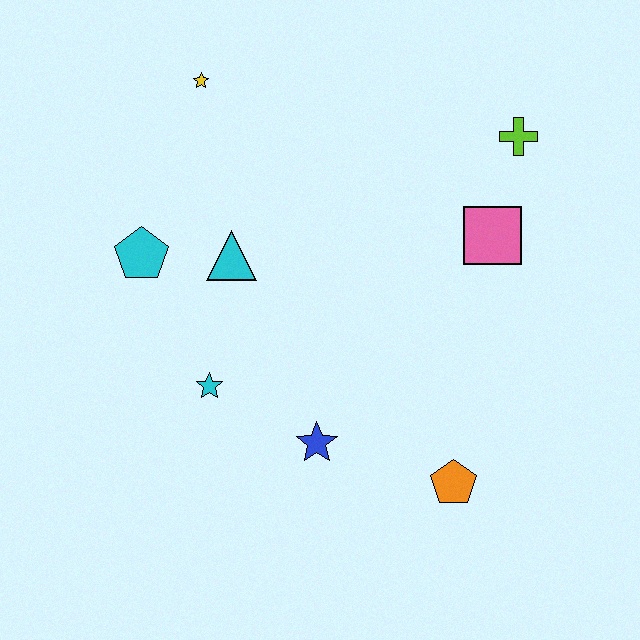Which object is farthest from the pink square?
The cyan pentagon is farthest from the pink square.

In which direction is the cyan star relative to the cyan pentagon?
The cyan star is below the cyan pentagon.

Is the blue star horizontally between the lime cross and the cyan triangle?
Yes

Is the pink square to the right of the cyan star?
Yes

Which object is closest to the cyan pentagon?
The cyan triangle is closest to the cyan pentagon.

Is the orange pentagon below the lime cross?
Yes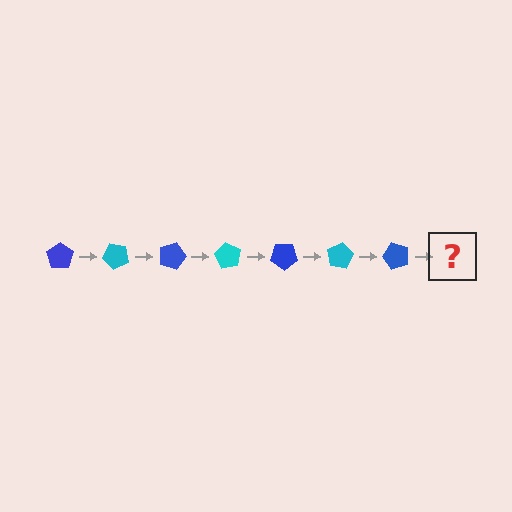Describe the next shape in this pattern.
It should be a cyan pentagon, rotated 315 degrees from the start.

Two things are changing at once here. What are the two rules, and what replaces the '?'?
The two rules are that it rotates 45 degrees each step and the color cycles through blue and cyan. The '?' should be a cyan pentagon, rotated 315 degrees from the start.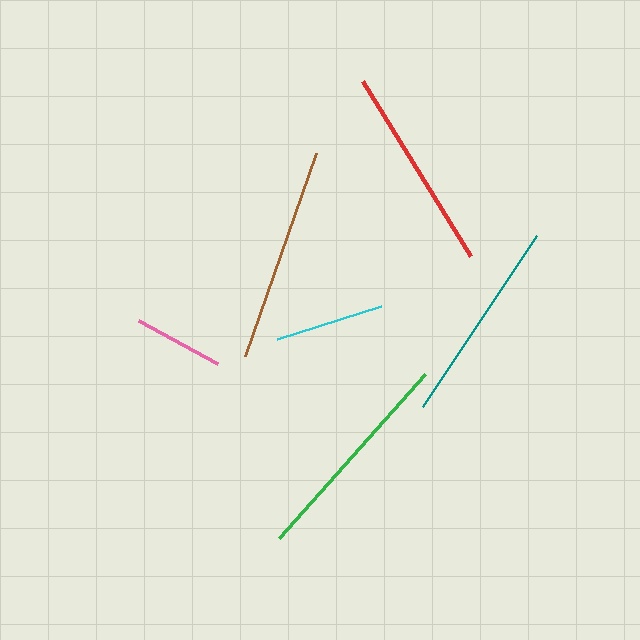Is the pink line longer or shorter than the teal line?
The teal line is longer than the pink line.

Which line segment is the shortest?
The pink line is the shortest at approximately 90 pixels.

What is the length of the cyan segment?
The cyan segment is approximately 109 pixels long.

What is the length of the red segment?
The red segment is approximately 207 pixels long.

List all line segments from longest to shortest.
From longest to shortest: green, brown, red, teal, cyan, pink.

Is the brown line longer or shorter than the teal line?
The brown line is longer than the teal line.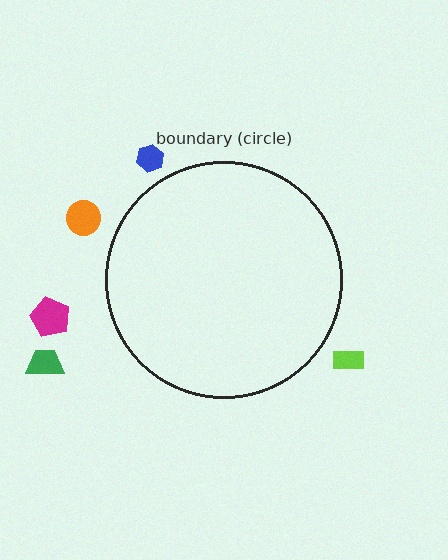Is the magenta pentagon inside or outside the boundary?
Outside.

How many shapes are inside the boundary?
0 inside, 5 outside.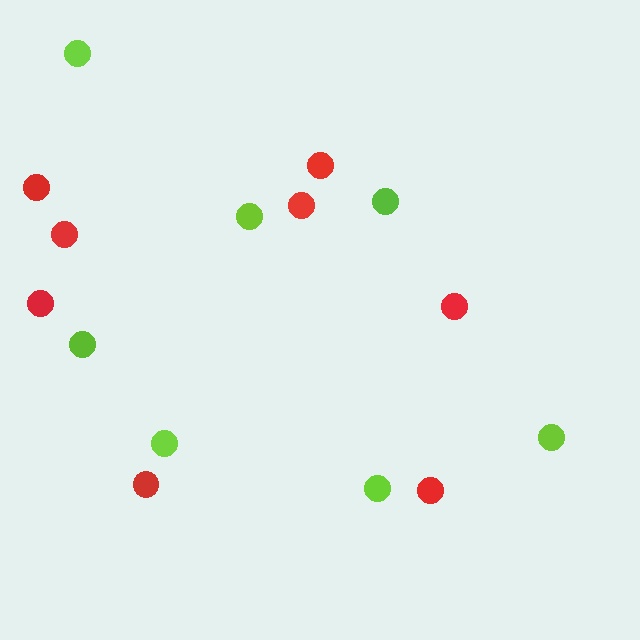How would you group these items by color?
There are 2 groups: one group of lime circles (7) and one group of red circles (8).